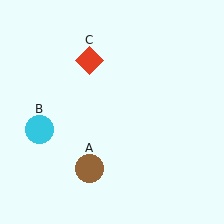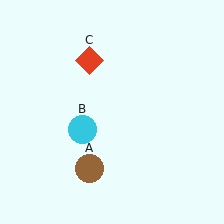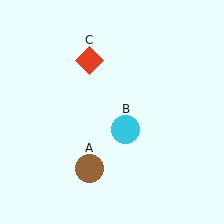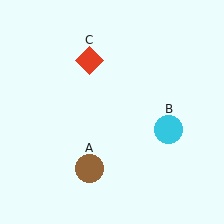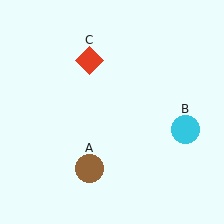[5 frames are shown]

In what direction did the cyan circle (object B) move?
The cyan circle (object B) moved right.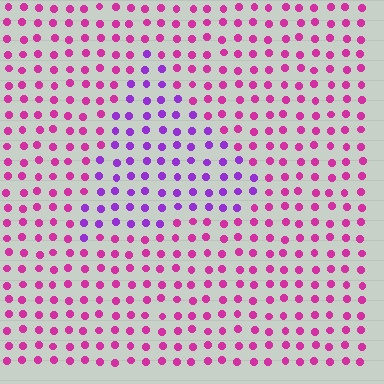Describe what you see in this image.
The image is filled with small magenta elements in a uniform arrangement. A triangle-shaped region is visible where the elements are tinted to a slightly different hue, forming a subtle color boundary.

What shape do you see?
I see a triangle.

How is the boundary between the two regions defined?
The boundary is defined purely by a slight shift in hue (about 40 degrees). Spacing, size, and orientation are identical on both sides.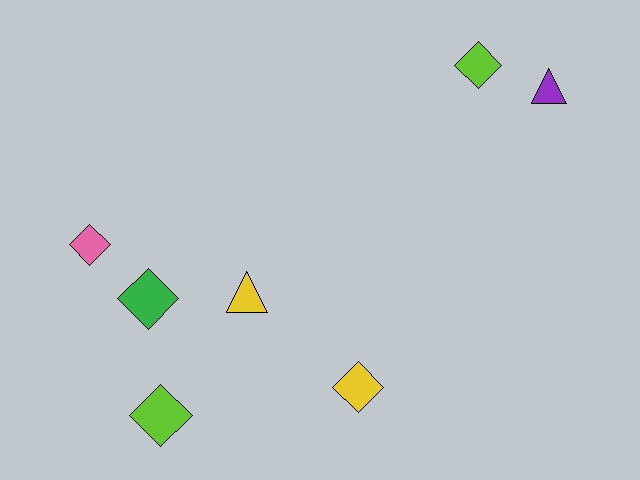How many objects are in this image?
There are 7 objects.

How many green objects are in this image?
There is 1 green object.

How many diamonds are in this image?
There are 5 diamonds.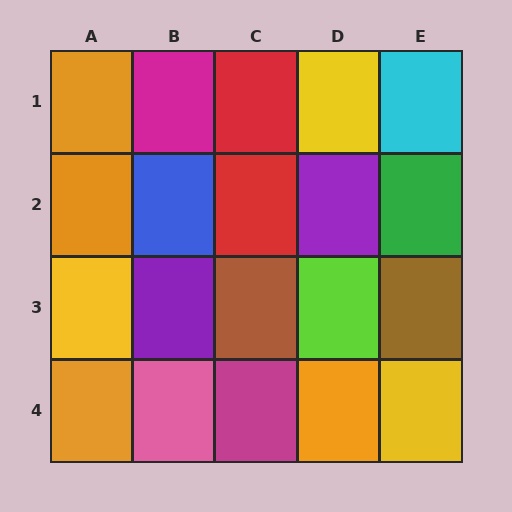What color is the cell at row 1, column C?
Red.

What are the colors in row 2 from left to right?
Orange, blue, red, purple, green.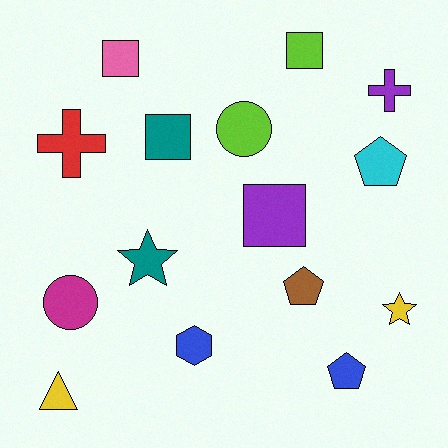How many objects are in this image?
There are 15 objects.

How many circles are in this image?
There are 2 circles.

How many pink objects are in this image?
There is 1 pink object.